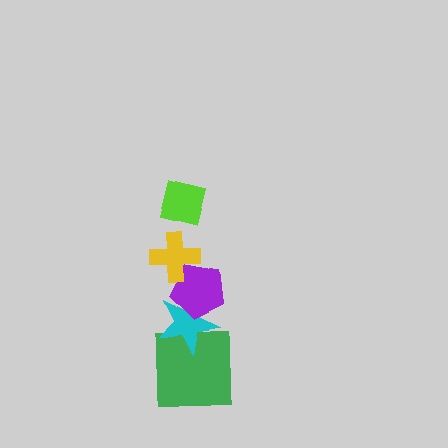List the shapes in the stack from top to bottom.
From top to bottom: the lime square, the yellow cross, the purple pentagon, the cyan star, the green square.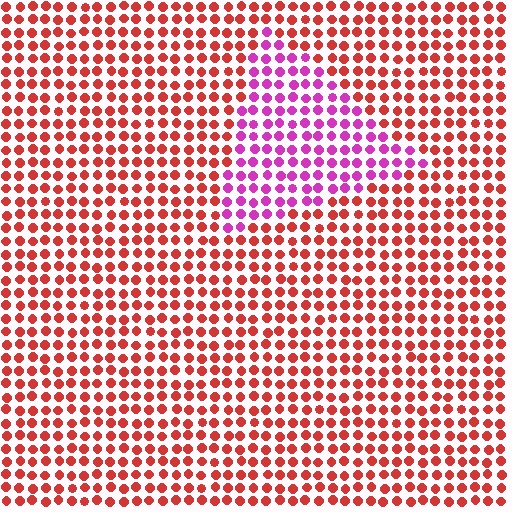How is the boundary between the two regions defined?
The boundary is defined purely by a slight shift in hue (about 52 degrees). Spacing, size, and orientation are identical on both sides.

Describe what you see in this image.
The image is filled with small red elements in a uniform arrangement. A triangle-shaped region is visible where the elements are tinted to a slightly different hue, forming a subtle color boundary.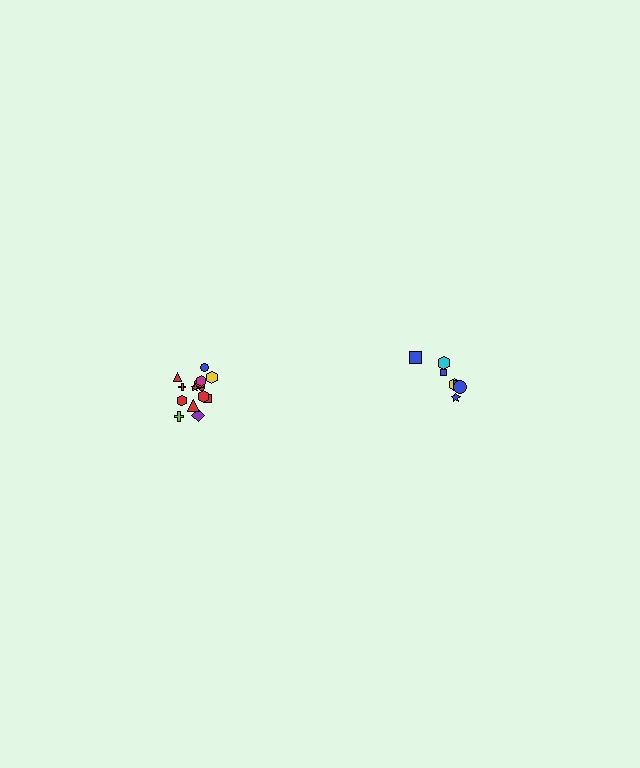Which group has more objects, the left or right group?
The left group.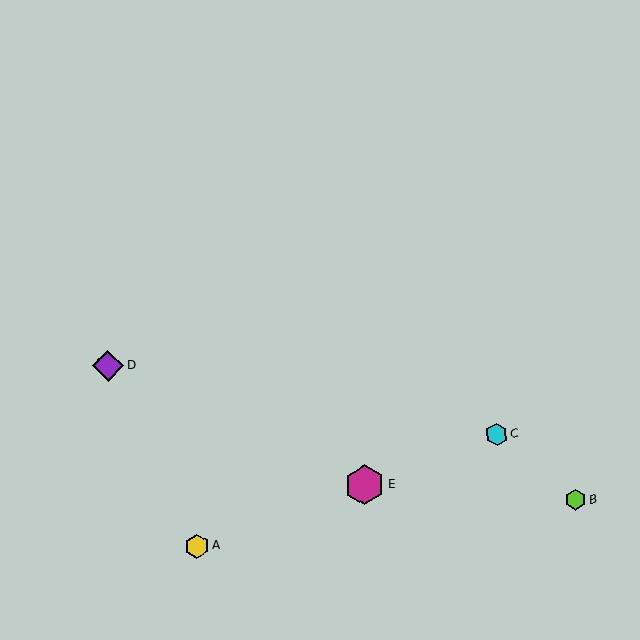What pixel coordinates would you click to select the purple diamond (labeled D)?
Click at (108, 366) to select the purple diamond D.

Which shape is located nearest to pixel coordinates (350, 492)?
The magenta hexagon (labeled E) at (365, 485) is nearest to that location.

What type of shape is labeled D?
Shape D is a purple diamond.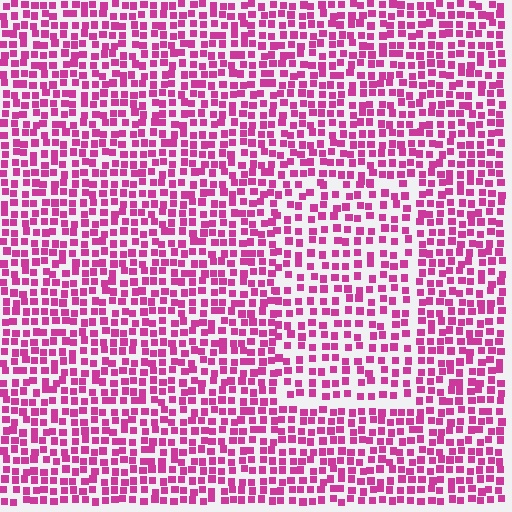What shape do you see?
I see a rectangle.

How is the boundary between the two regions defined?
The boundary is defined by a change in element density (approximately 1.4x ratio). All elements are the same color, size, and shape.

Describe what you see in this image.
The image contains small magenta elements arranged at two different densities. A rectangle-shaped region is visible where the elements are less densely packed than the surrounding area.